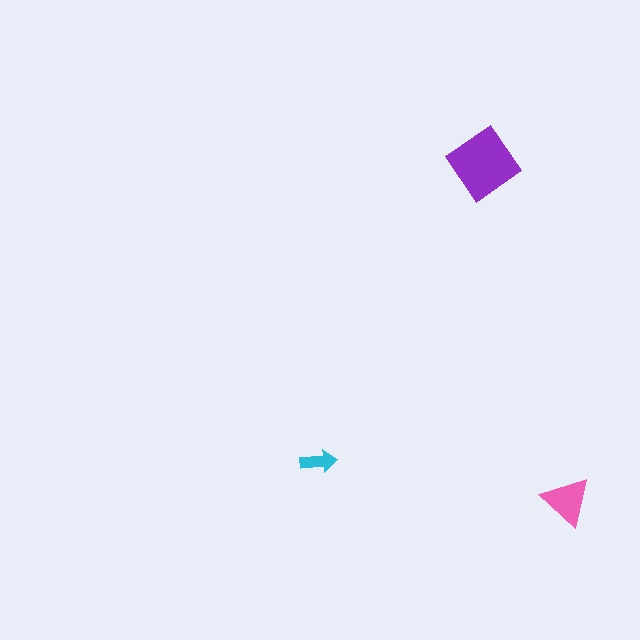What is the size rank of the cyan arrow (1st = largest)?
3rd.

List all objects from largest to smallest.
The purple diamond, the pink triangle, the cyan arrow.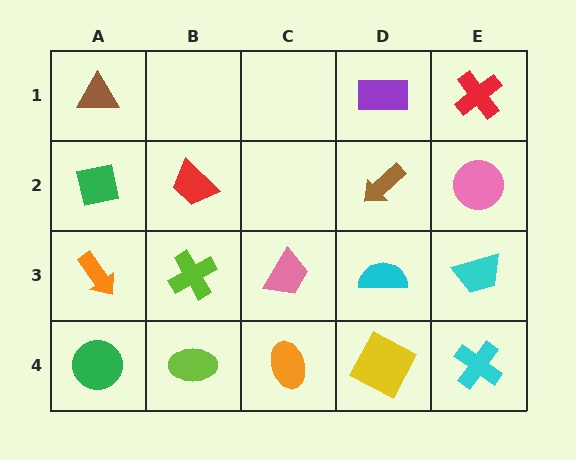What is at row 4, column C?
An orange ellipse.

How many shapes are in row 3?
5 shapes.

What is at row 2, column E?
A pink circle.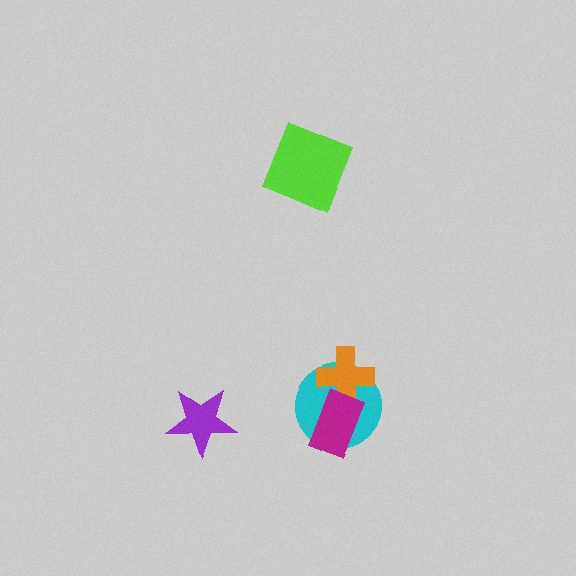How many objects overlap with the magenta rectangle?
2 objects overlap with the magenta rectangle.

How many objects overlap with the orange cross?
2 objects overlap with the orange cross.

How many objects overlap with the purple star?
0 objects overlap with the purple star.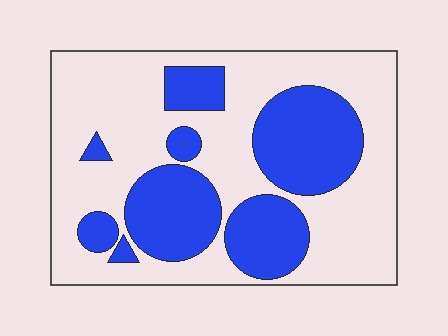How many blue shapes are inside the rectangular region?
8.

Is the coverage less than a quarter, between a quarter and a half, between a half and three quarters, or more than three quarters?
Between a quarter and a half.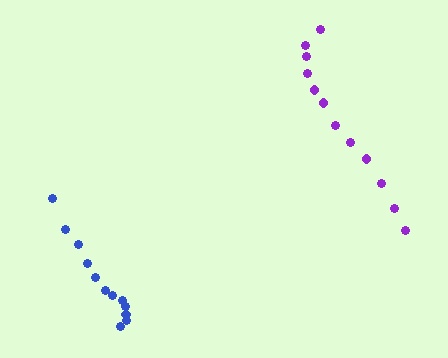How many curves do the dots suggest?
There are 2 distinct paths.